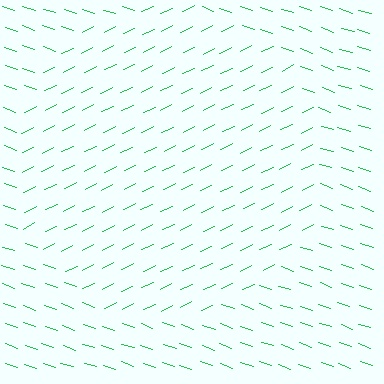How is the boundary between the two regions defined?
The boundary is defined purely by a change in line orientation (approximately 45 degrees difference). All lines are the same color and thickness.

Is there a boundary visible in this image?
Yes, there is a texture boundary formed by a change in line orientation.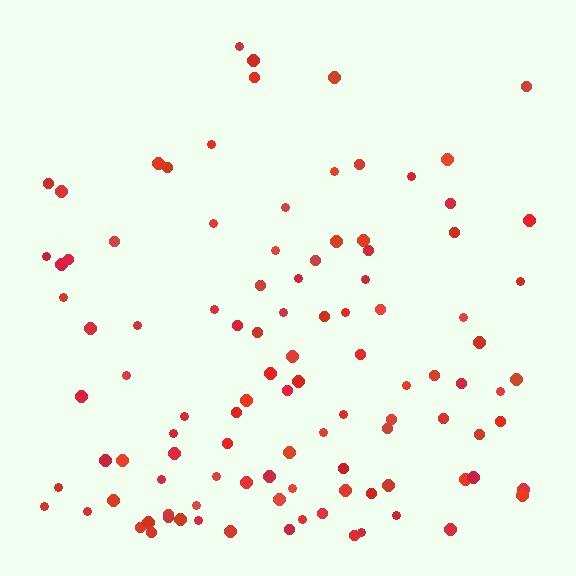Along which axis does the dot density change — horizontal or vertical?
Vertical.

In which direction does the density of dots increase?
From top to bottom, with the bottom side densest.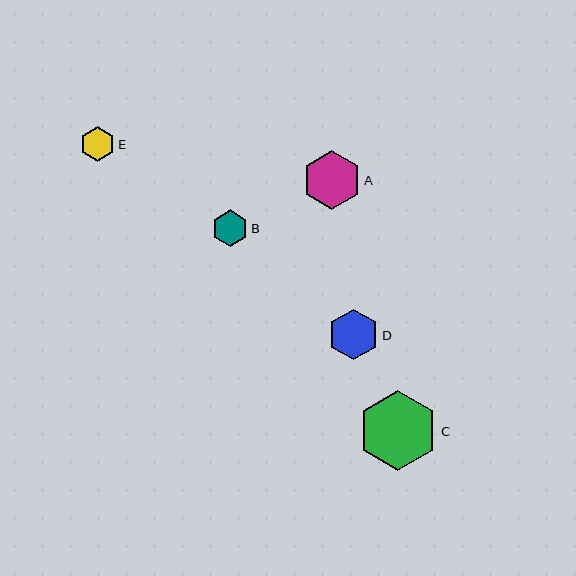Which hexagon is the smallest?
Hexagon E is the smallest with a size of approximately 35 pixels.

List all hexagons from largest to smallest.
From largest to smallest: C, A, D, B, E.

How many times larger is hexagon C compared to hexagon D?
Hexagon C is approximately 1.6 times the size of hexagon D.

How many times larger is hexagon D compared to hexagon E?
Hexagon D is approximately 1.4 times the size of hexagon E.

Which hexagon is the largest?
Hexagon C is the largest with a size of approximately 80 pixels.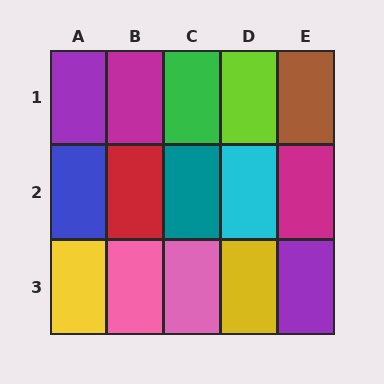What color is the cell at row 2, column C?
Teal.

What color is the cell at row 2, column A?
Blue.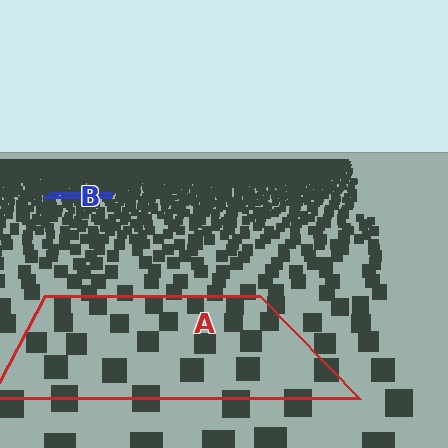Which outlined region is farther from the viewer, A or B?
Region B is farther from the viewer — the texture elements inside it appear smaller and more densely packed.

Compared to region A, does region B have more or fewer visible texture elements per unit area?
Region B has more texture elements per unit area — they are packed more densely because it is farther away.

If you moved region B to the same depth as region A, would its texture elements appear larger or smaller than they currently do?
They would appear larger. At a closer depth, the same texture elements are projected at a bigger on-screen size.